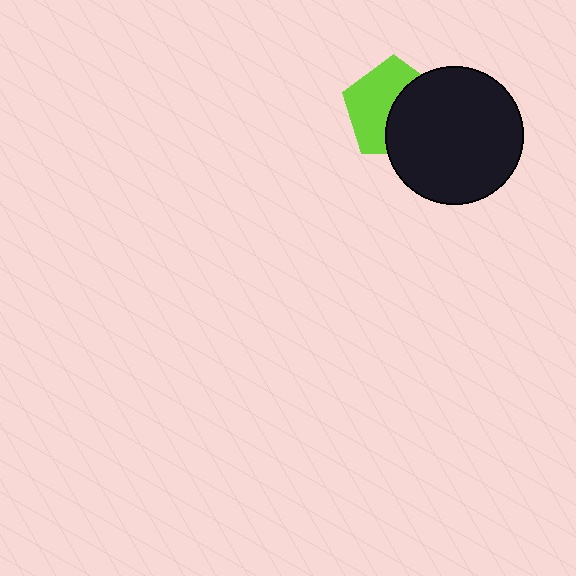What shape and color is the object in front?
The object in front is a black circle.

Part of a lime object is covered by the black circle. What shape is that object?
It is a pentagon.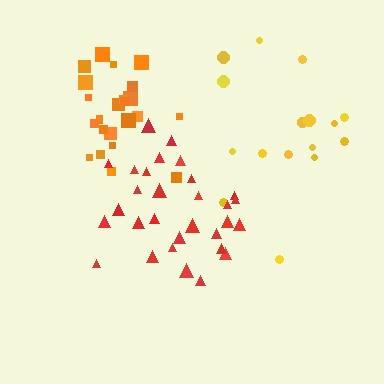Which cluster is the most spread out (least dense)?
Yellow.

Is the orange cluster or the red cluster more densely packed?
Orange.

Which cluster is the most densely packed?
Orange.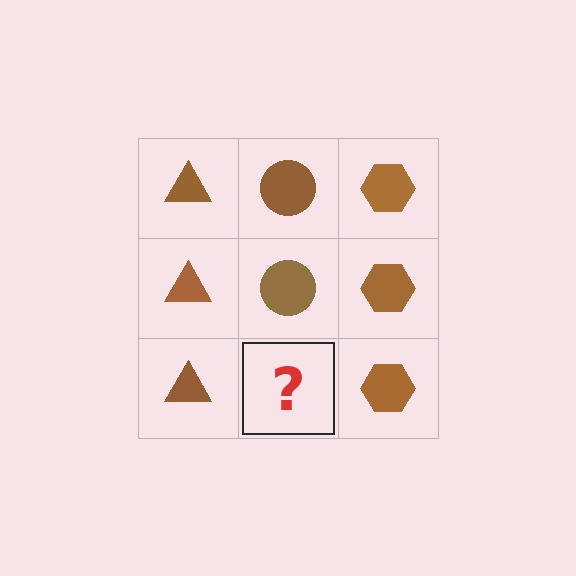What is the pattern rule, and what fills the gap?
The rule is that each column has a consistent shape. The gap should be filled with a brown circle.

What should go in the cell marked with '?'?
The missing cell should contain a brown circle.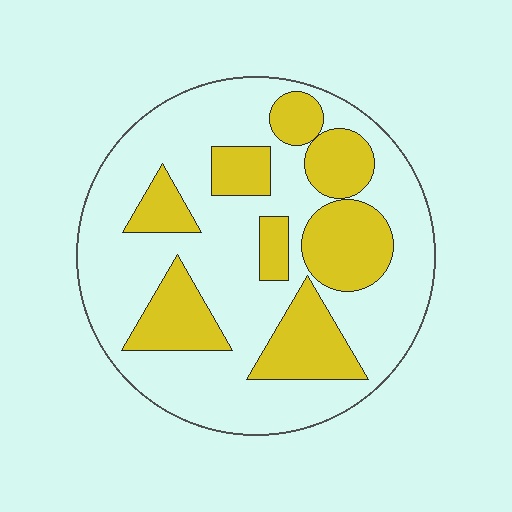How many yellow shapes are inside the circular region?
8.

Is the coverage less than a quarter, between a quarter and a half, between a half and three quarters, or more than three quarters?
Between a quarter and a half.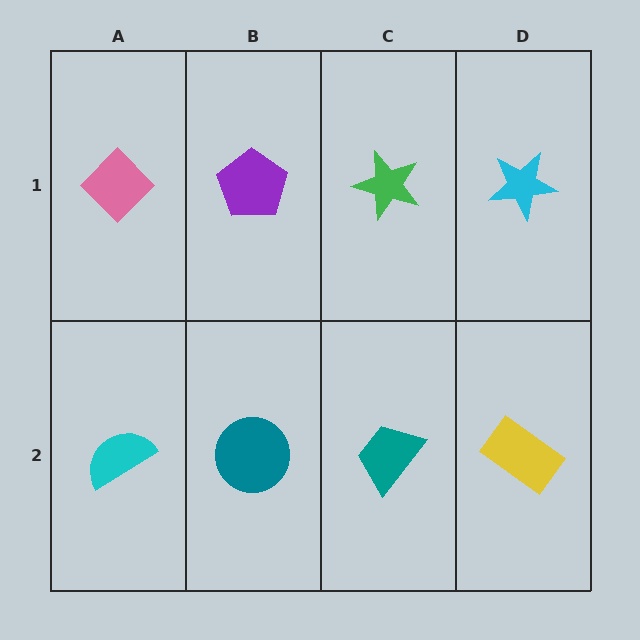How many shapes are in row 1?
4 shapes.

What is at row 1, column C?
A green star.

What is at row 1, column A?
A pink diamond.